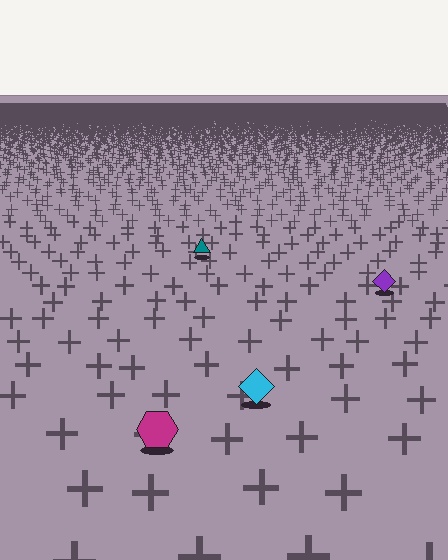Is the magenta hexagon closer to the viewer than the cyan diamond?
Yes. The magenta hexagon is closer — you can tell from the texture gradient: the ground texture is coarser near it.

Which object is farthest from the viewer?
The teal triangle is farthest from the viewer. It appears smaller and the ground texture around it is denser.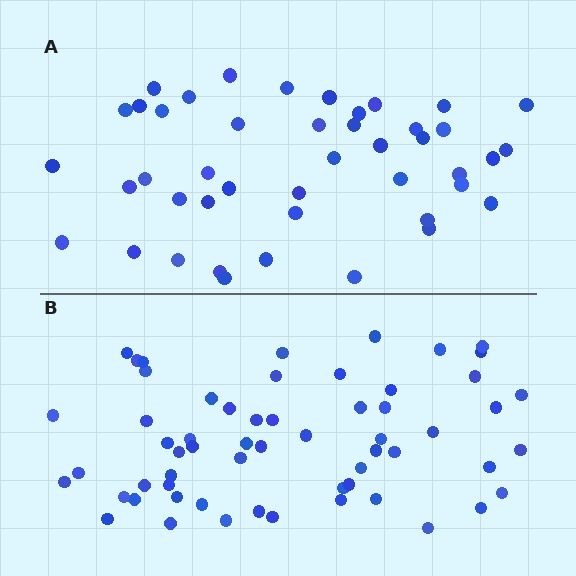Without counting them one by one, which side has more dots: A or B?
Region B (the bottom region) has more dots.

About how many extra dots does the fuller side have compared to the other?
Region B has approximately 15 more dots than region A.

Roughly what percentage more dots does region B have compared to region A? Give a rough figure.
About 35% more.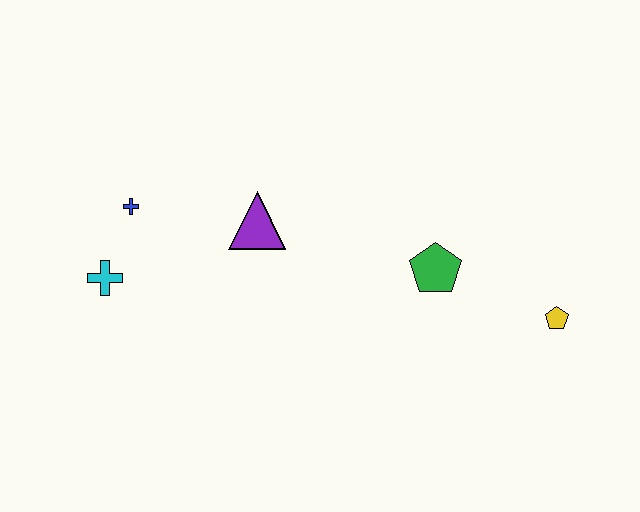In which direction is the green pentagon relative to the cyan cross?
The green pentagon is to the right of the cyan cross.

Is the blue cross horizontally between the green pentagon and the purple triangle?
No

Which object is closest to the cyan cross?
The blue cross is closest to the cyan cross.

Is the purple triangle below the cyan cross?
No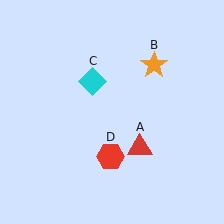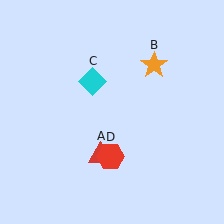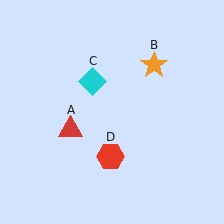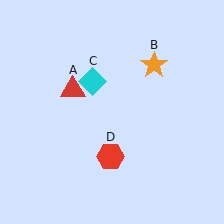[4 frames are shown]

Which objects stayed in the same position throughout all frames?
Orange star (object B) and cyan diamond (object C) and red hexagon (object D) remained stationary.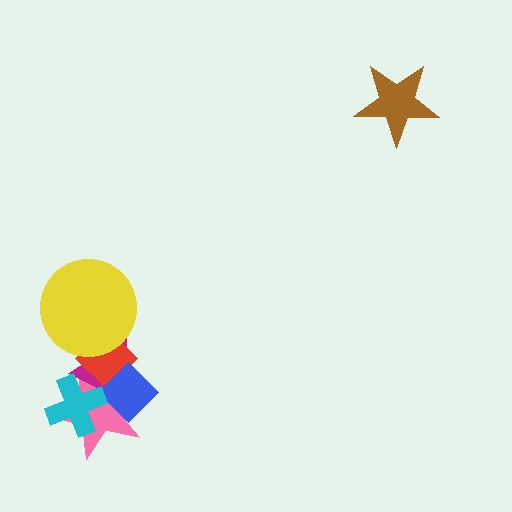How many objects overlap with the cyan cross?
3 objects overlap with the cyan cross.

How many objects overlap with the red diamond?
4 objects overlap with the red diamond.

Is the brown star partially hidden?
No, no other shape covers it.